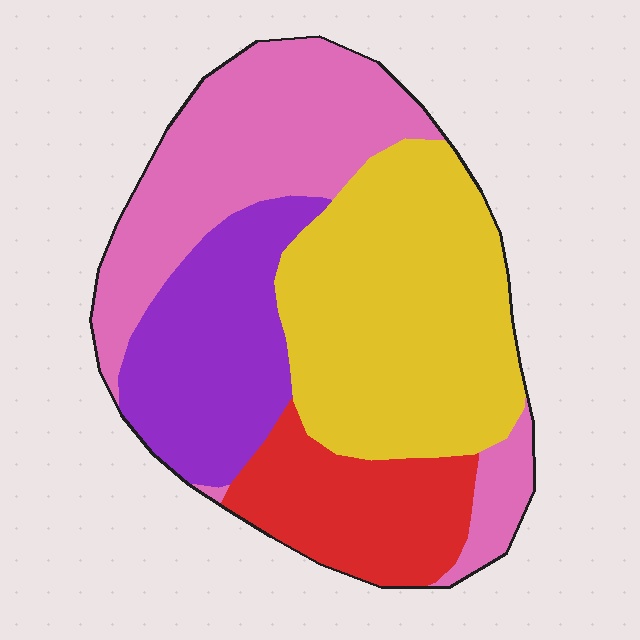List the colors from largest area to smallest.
From largest to smallest: yellow, pink, purple, red.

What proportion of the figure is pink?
Pink takes up about one third (1/3) of the figure.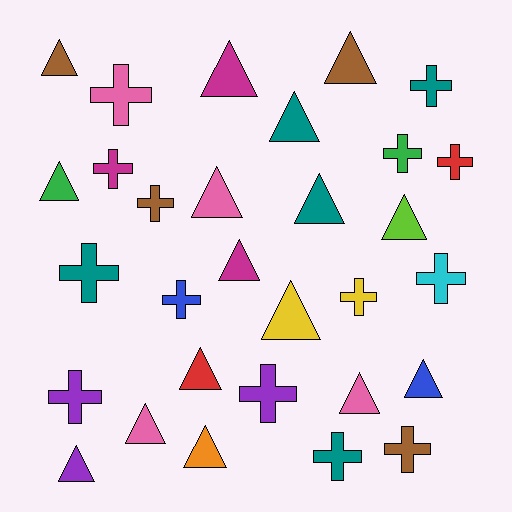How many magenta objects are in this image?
There are 3 magenta objects.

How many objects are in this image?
There are 30 objects.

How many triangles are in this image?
There are 16 triangles.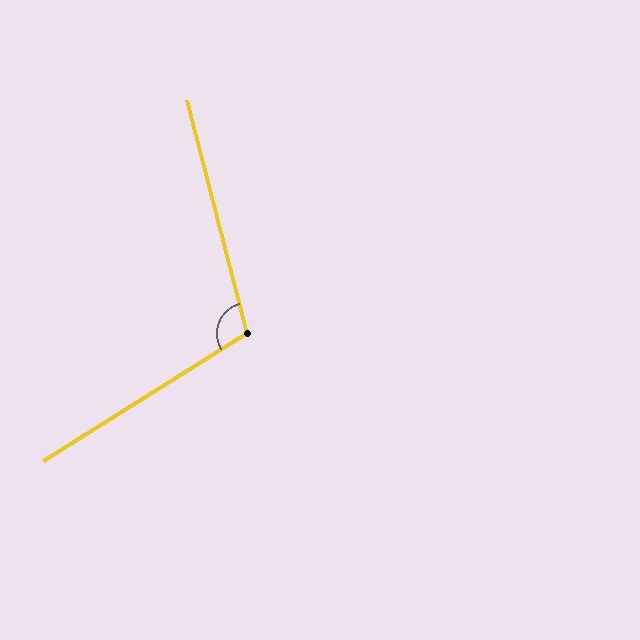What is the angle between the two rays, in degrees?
Approximately 108 degrees.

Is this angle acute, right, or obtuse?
It is obtuse.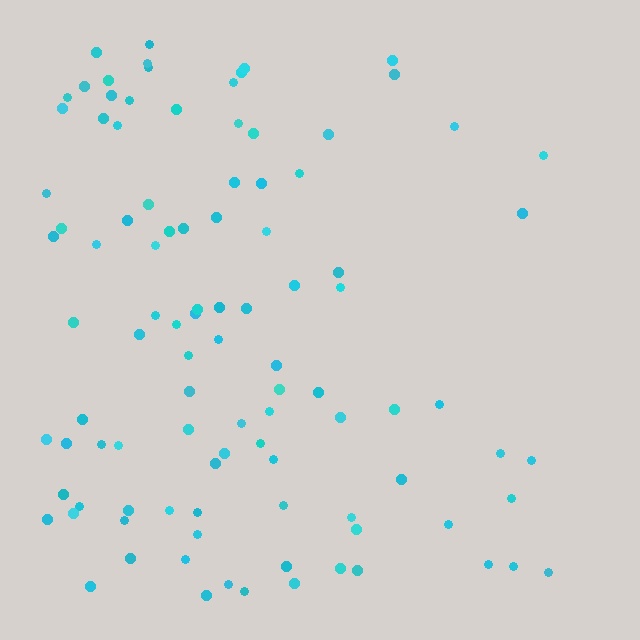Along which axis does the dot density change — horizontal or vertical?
Horizontal.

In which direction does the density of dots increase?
From right to left, with the left side densest.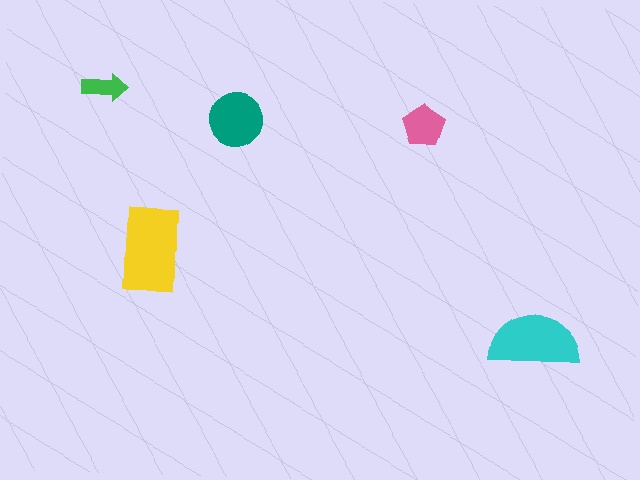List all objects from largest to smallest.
The yellow rectangle, the cyan semicircle, the teal circle, the pink pentagon, the green arrow.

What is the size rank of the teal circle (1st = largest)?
3rd.